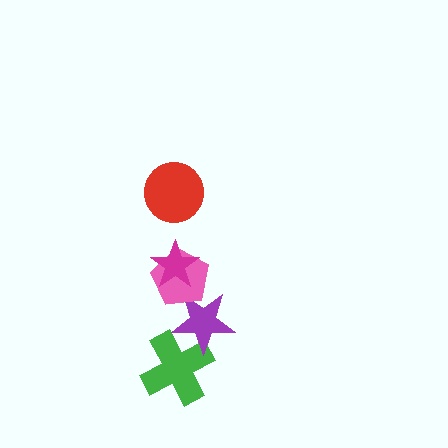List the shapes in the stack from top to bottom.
From top to bottom: the red circle, the magenta star, the pink pentagon, the purple star, the green cross.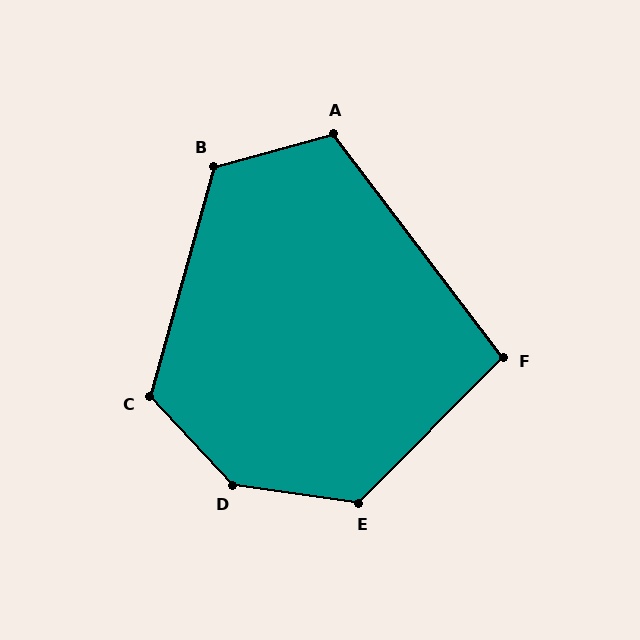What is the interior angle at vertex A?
Approximately 112 degrees (obtuse).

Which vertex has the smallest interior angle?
F, at approximately 98 degrees.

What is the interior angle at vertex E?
Approximately 127 degrees (obtuse).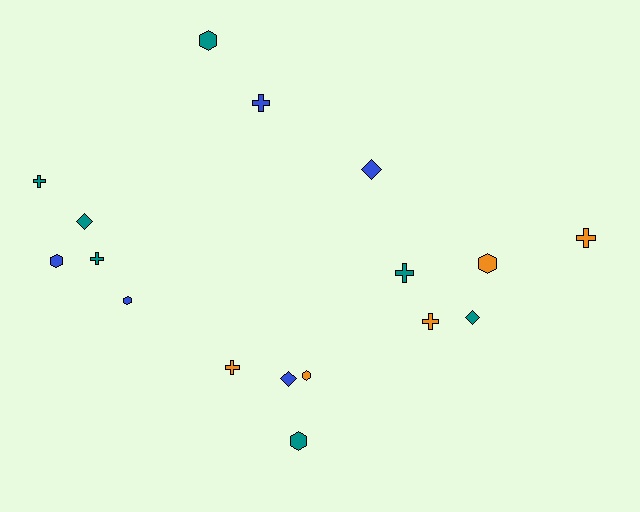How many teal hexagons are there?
There are 2 teal hexagons.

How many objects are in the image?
There are 17 objects.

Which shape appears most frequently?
Cross, with 7 objects.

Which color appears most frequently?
Teal, with 7 objects.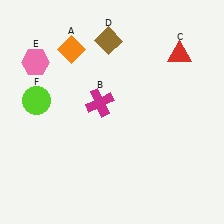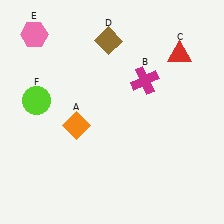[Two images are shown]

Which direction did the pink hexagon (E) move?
The pink hexagon (E) moved up.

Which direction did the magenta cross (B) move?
The magenta cross (B) moved right.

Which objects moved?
The objects that moved are: the orange diamond (A), the magenta cross (B), the pink hexagon (E).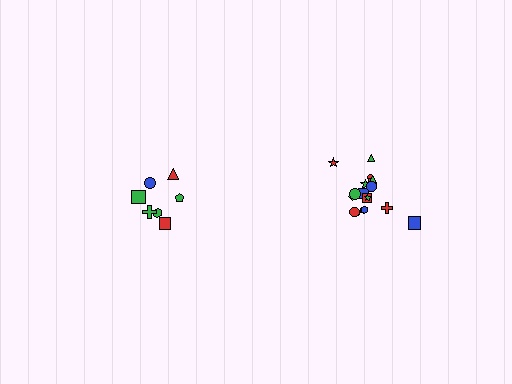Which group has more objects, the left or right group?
The right group.